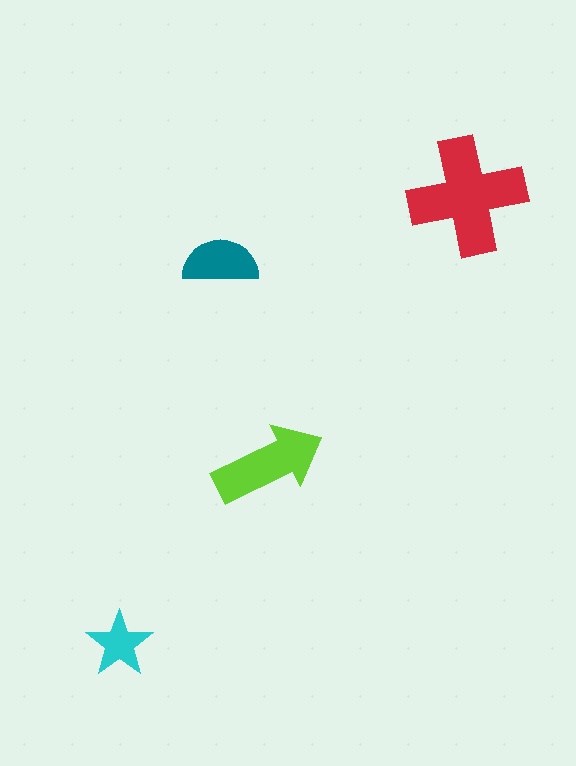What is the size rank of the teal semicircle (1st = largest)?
3rd.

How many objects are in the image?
There are 4 objects in the image.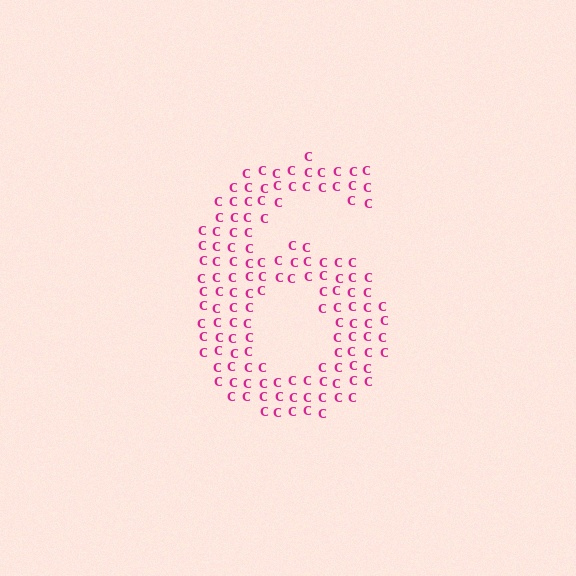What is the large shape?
The large shape is the digit 6.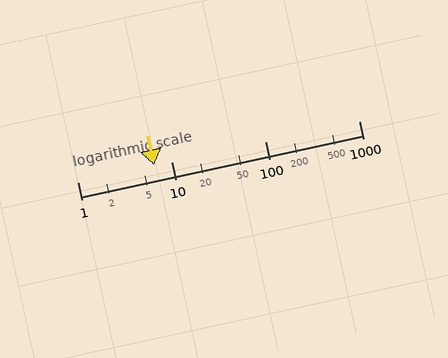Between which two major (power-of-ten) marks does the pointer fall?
The pointer is between 1 and 10.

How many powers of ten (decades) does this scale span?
The scale spans 3 decades, from 1 to 1000.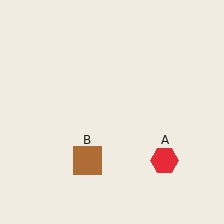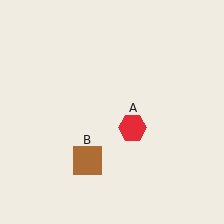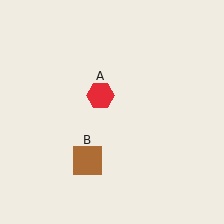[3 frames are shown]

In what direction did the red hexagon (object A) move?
The red hexagon (object A) moved up and to the left.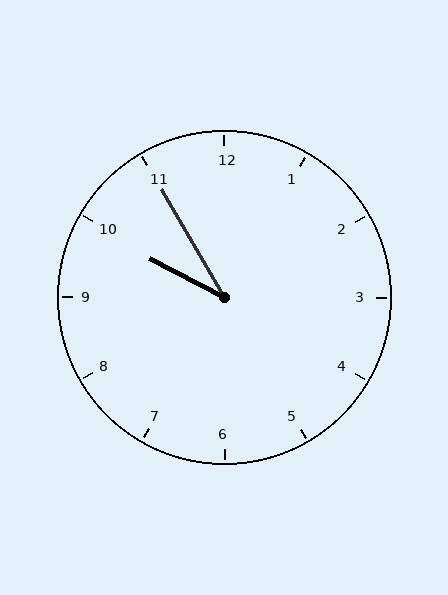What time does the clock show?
9:55.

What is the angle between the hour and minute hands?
Approximately 32 degrees.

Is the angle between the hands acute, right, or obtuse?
It is acute.